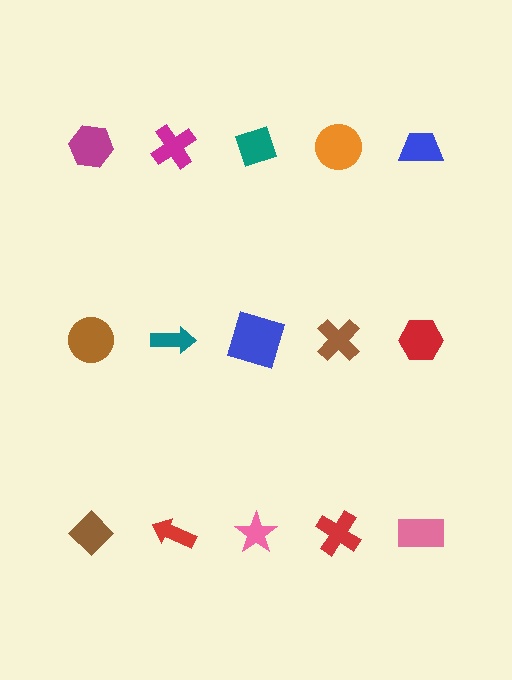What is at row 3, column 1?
A brown diamond.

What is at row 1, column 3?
A teal diamond.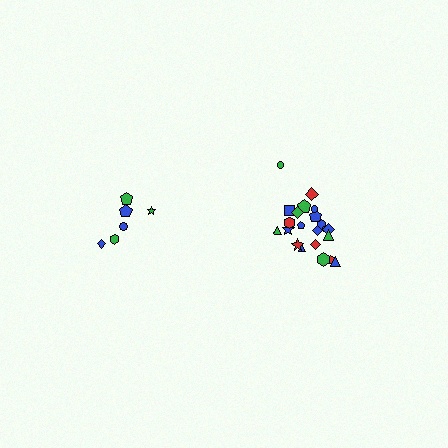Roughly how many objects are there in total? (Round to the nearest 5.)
Roughly 30 objects in total.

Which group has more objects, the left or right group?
The right group.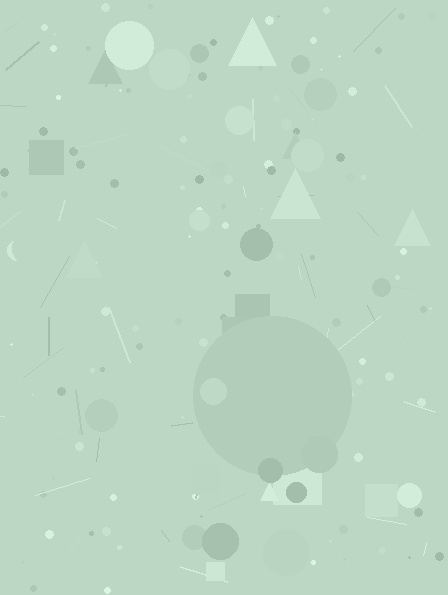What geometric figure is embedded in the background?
A circle is embedded in the background.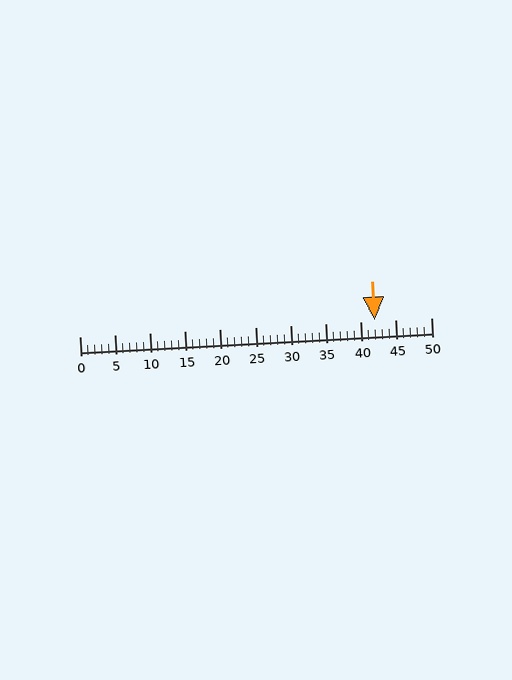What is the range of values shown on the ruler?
The ruler shows values from 0 to 50.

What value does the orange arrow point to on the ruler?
The orange arrow points to approximately 42.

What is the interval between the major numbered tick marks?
The major tick marks are spaced 5 units apart.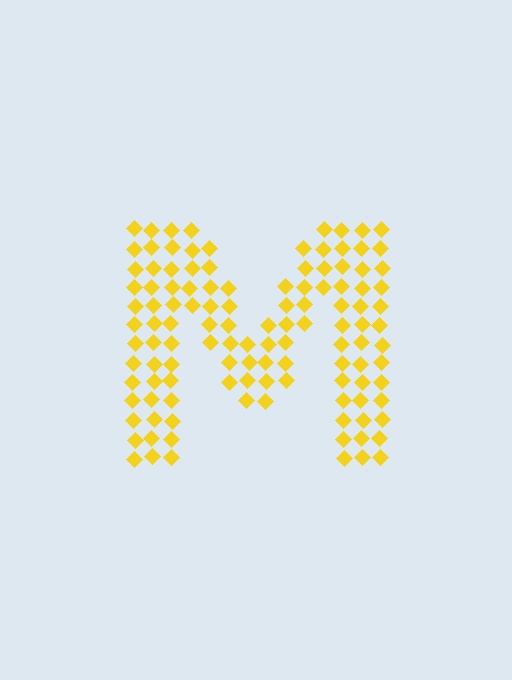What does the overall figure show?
The overall figure shows the letter M.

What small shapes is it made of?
It is made of small diamonds.